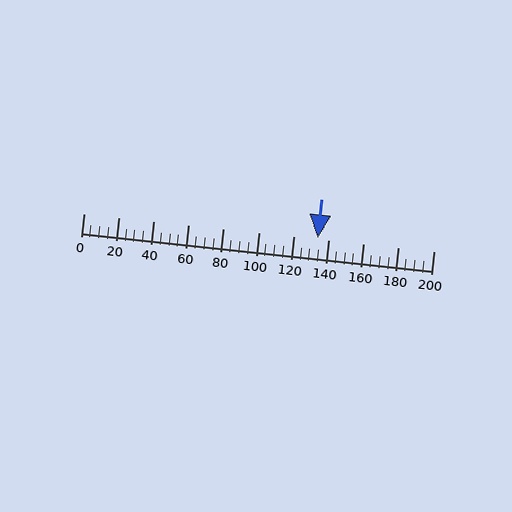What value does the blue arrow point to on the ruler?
The blue arrow points to approximately 134.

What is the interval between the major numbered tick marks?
The major tick marks are spaced 20 units apart.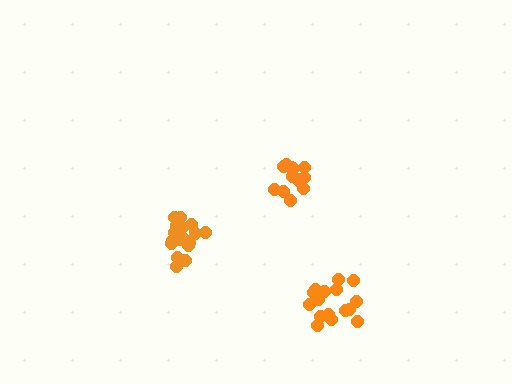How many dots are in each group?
Group 1: 14 dots, Group 2: 18 dots, Group 3: 16 dots (48 total).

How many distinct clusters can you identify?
There are 3 distinct clusters.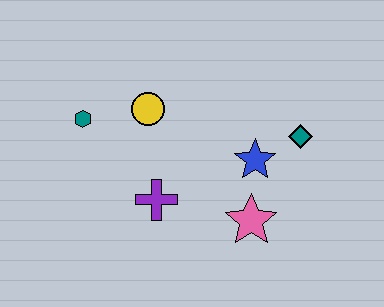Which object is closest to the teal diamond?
The blue star is closest to the teal diamond.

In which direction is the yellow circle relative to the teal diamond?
The yellow circle is to the left of the teal diamond.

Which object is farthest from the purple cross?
The teal diamond is farthest from the purple cross.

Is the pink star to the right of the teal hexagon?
Yes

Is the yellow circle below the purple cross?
No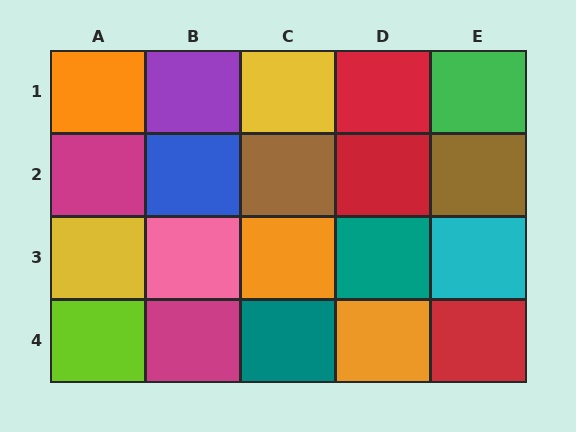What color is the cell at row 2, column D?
Red.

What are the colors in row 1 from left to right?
Orange, purple, yellow, red, green.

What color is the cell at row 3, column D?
Teal.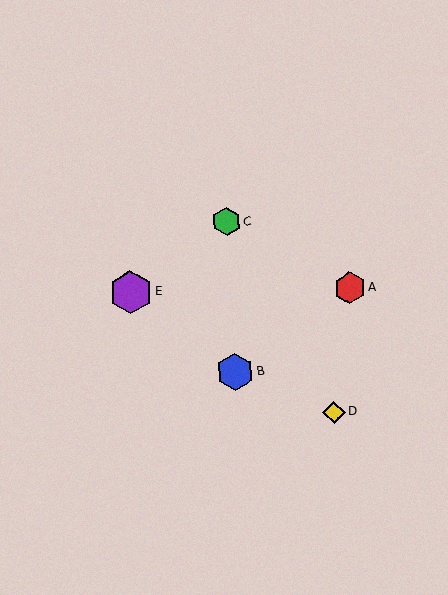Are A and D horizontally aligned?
No, A is at y≈288 and D is at y≈412.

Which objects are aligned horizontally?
Objects A, E are aligned horizontally.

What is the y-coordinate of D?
Object D is at y≈412.